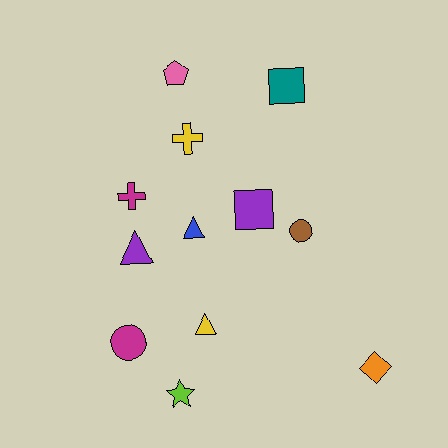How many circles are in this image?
There are 2 circles.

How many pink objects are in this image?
There is 1 pink object.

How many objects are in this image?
There are 12 objects.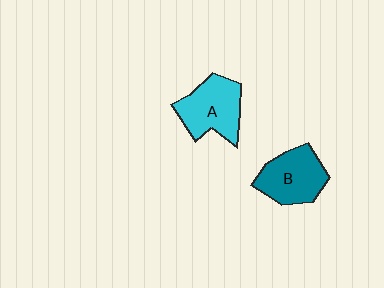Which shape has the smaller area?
Shape B (teal).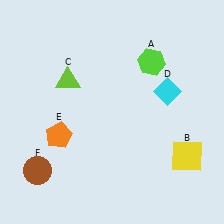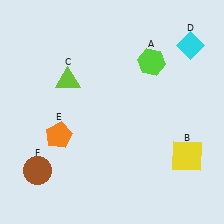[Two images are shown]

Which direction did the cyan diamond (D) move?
The cyan diamond (D) moved up.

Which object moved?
The cyan diamond (D) moved up.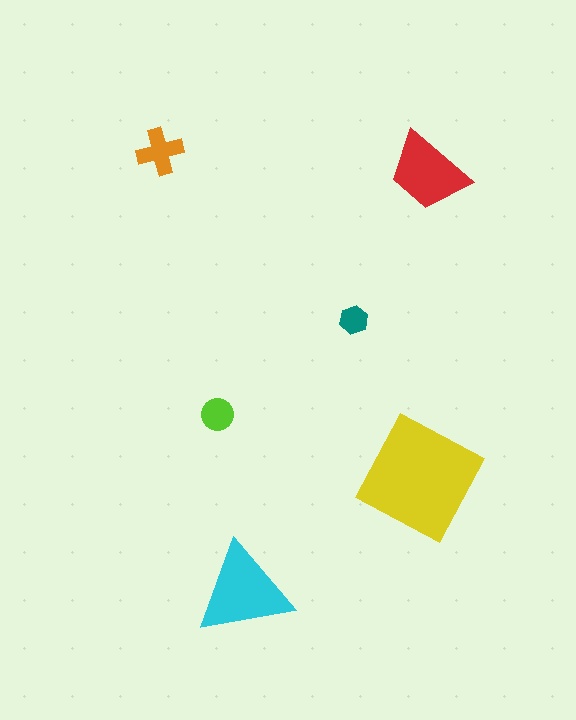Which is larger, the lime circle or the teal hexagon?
The lime circle.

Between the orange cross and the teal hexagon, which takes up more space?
The orange cross.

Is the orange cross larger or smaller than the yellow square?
Smaller.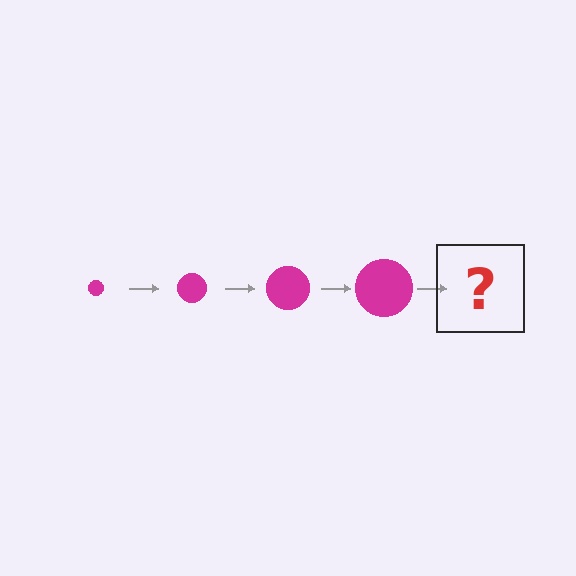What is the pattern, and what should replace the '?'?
The pattern is that the circle gets progressively larger each step. The '?' should be a magenta circle, larger than the previous one.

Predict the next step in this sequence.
The next step is a magenta circle, larger than the previous one.